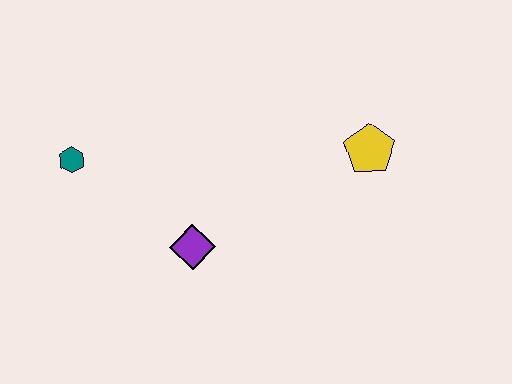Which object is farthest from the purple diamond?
The yellow pentagon is farthest from the purple diamond.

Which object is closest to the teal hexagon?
The purple diamond is closest to the teal hexagon.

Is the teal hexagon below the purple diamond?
No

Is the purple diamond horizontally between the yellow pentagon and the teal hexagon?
Yes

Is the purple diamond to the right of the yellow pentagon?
No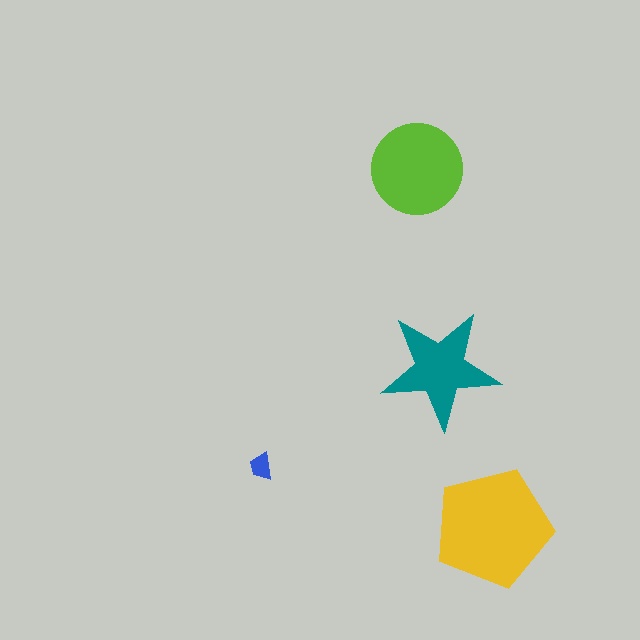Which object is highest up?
The lime circle is topmost.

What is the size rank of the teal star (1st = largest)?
3rd.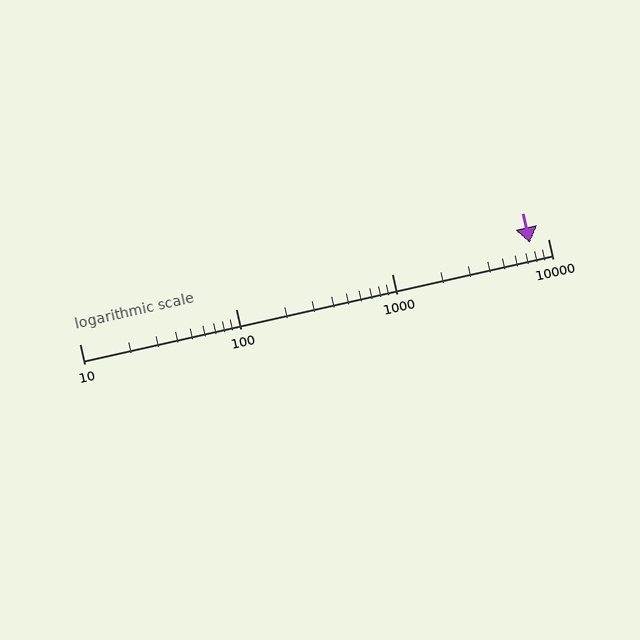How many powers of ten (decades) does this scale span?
The scale spans 3 decades, from 10 to 10000.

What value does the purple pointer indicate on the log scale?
The pointer indicates approximately 7700.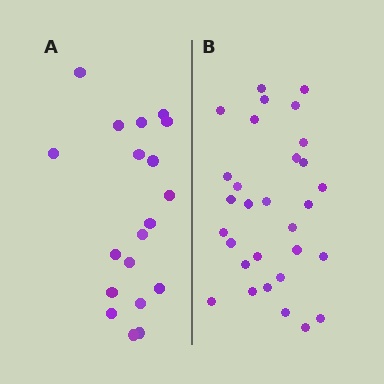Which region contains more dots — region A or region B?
Region B (the right region) has more dots.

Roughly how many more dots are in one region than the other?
Region B has roughly 12 or so more dots than region A.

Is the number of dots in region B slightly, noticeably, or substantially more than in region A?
Region B has substantially more. The ratio is roughly 1.6 to 1.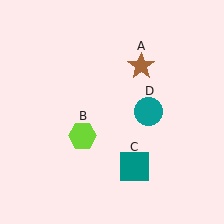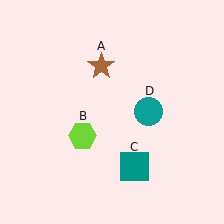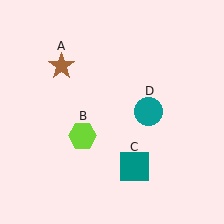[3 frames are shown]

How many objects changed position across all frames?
1 object changed position: brown star (object A).